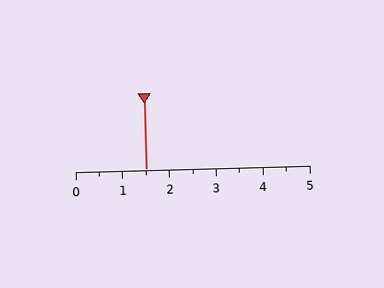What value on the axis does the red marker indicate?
The marker indicates approximately 1.5.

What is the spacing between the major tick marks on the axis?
The major ticks are spaced 1 apart.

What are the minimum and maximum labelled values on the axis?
The axis runs from 0 to 5.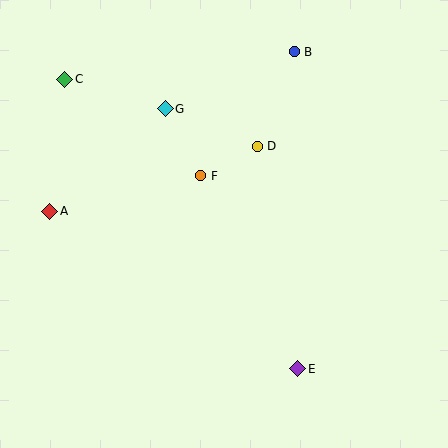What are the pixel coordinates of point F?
Point F is at (201, 176).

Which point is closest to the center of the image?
Point F at (201, 176) is closest to the center.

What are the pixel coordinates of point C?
Point C is at (65, 79).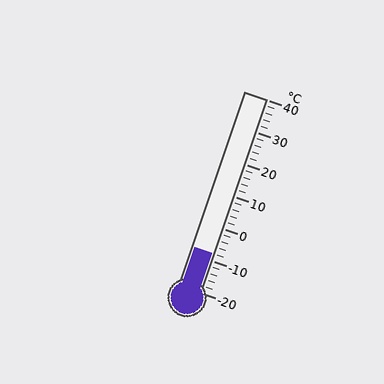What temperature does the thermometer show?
The thermometer shows approximately -8°C.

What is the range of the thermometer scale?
The thermometer scale ranges from -20°C to 40°C.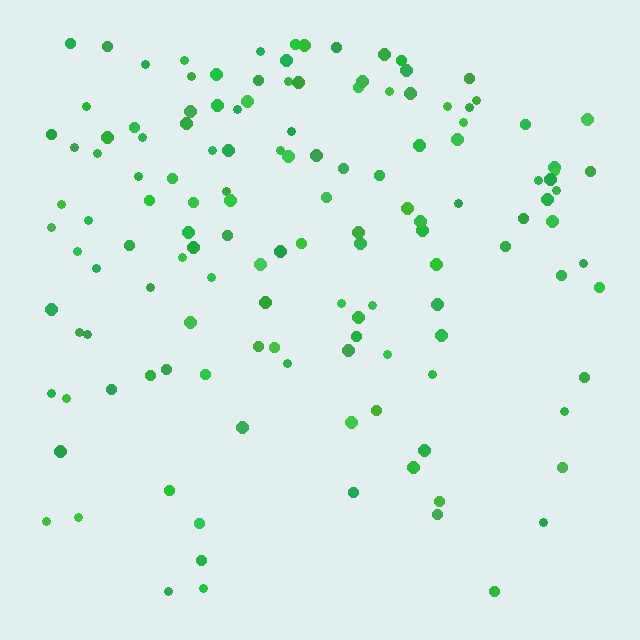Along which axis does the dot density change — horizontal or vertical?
Vertical.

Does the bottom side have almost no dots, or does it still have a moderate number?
Still a moderate number, just noticeably fewer than the top.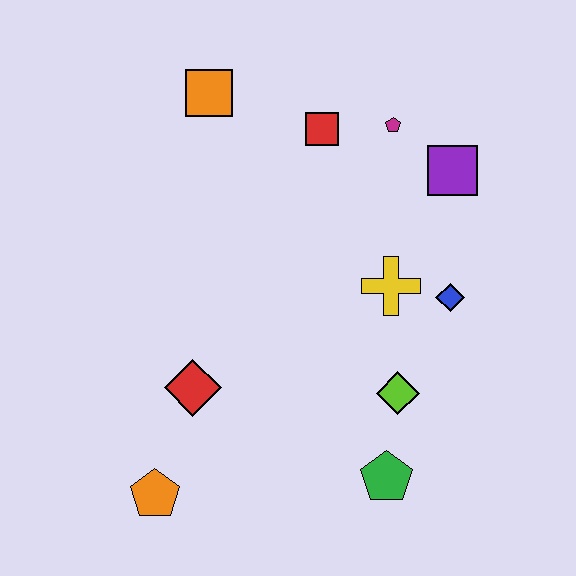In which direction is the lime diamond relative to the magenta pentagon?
The lime diamond is below the magenta pentagon.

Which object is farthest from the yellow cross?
The orange pentagon is farthest from the yellow cross.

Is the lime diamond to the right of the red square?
Yes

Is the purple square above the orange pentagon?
Yes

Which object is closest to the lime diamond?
The green pentagon is closest to the lime diamond.